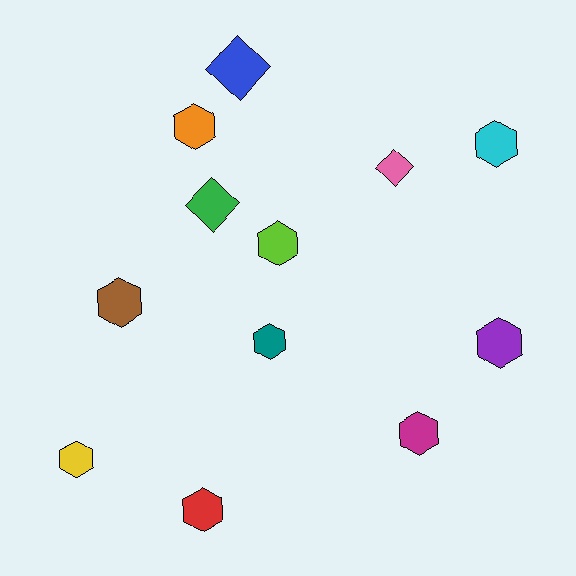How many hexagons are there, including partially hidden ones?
There are 9 hexagons.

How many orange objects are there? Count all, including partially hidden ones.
There is 1 orange object.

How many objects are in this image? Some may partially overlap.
There are 12 objects.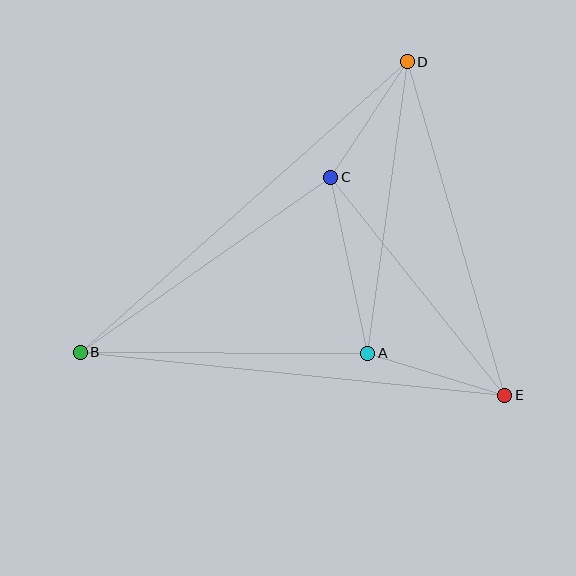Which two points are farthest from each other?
Points B and D are farthest from each other.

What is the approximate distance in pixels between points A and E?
The distance between A and E is approximately 143 pixels.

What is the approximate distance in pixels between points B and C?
The distance between B and C is approximately 306 pixels.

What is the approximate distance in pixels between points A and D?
The distance between A and D is approximately 294 pixels.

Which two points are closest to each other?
Points C and D are closest to each other.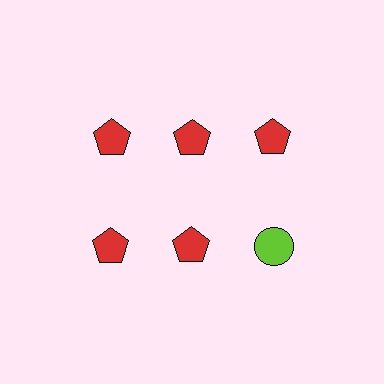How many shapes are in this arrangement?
There are 6 shapes arranged in a grid pattern.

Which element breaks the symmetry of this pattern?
The lime circle in the second row, center column breaks the symmetry. All other shapes are red pentagons.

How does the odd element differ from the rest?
It differs in both color (lime instead of red) and shape (circle instead of pentagon).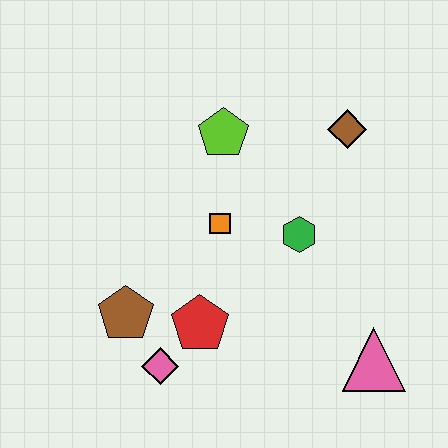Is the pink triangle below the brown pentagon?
Yes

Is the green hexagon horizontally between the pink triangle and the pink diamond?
Yes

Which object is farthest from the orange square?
The pink triangle is farthest from the orange square.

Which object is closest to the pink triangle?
The green hexagon is closest to the pink triangle.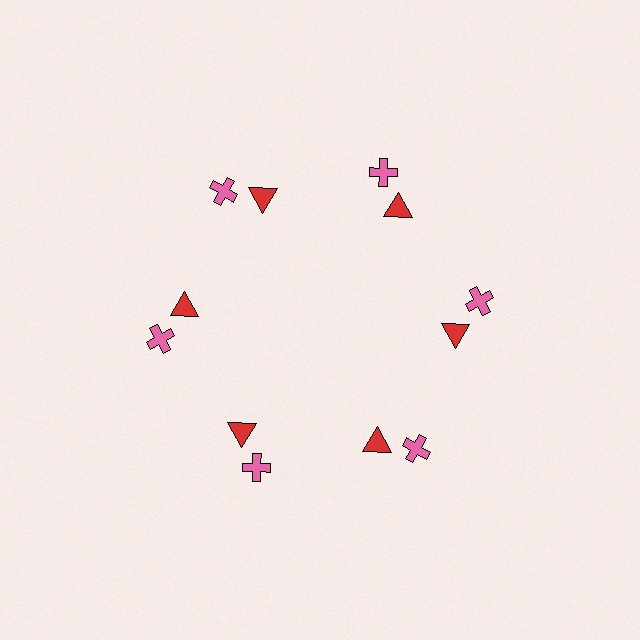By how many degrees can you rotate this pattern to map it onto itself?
The pattern maps onto itself every 60 degrees of rotation.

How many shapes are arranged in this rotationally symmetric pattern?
There are 12 shapes, arranged in 6 groups of 2.